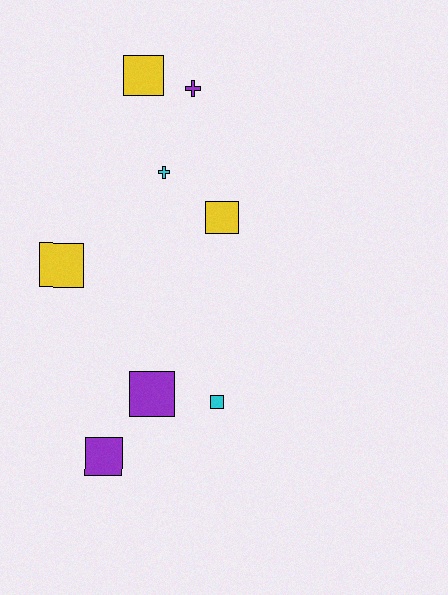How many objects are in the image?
There are 8 objects.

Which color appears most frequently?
Yellow, with 3 objects.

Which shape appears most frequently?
Square, with 6 objects.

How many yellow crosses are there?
There are no yellow crosses.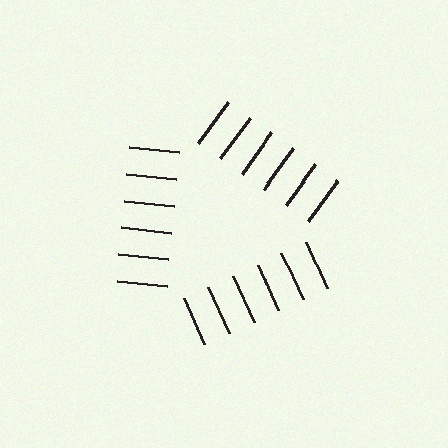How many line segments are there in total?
18 — 6 along each of the 3 edges.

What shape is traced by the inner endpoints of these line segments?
An illusory triangle — the line segments terminate on its edges but no continuous stroke is drawn.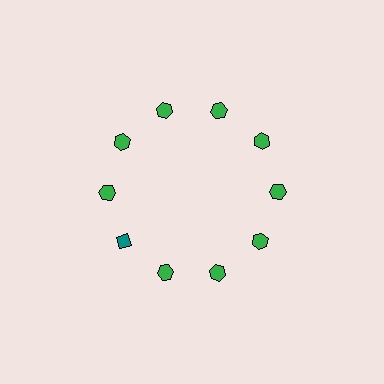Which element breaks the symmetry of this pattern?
The teal diamond at roughly the 8 o'clock position breaks the symmetry. All other shapes are green hexagons.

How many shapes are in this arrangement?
There are 10 shapes arranged in a ring pattern.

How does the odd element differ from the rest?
It differs in both color (teal instead of green) and shape (diamond instead of hexagon).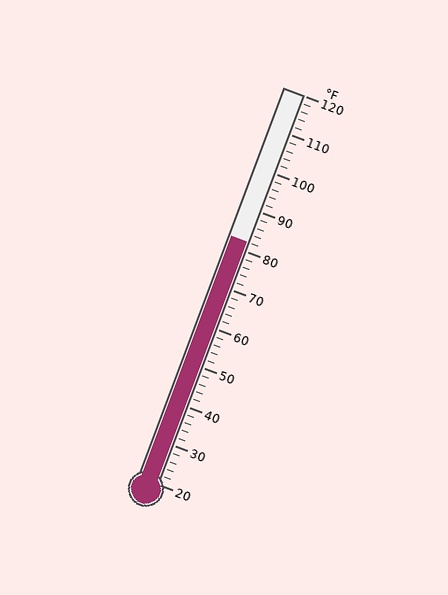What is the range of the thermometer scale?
The thermometer scale ranges from 20°F to 120°F.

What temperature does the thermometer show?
The thermometer shows approximately 82°F.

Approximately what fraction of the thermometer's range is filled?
The thermometer is filled to approximately 60% of its range.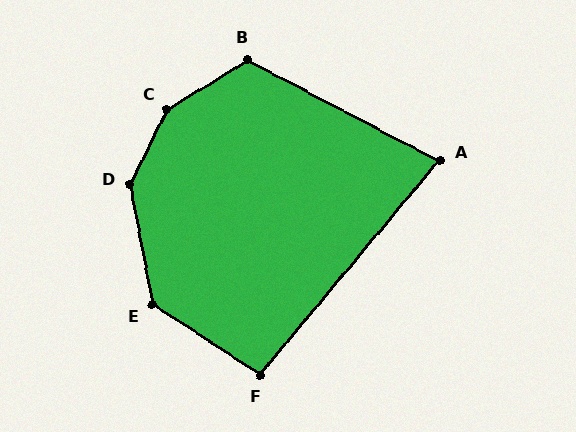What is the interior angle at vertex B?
Approximately 121 degrees (obtuse).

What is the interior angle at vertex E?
Approximately 134 degrees (obtuse).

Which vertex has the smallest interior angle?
A, at approximately 78 degrees.